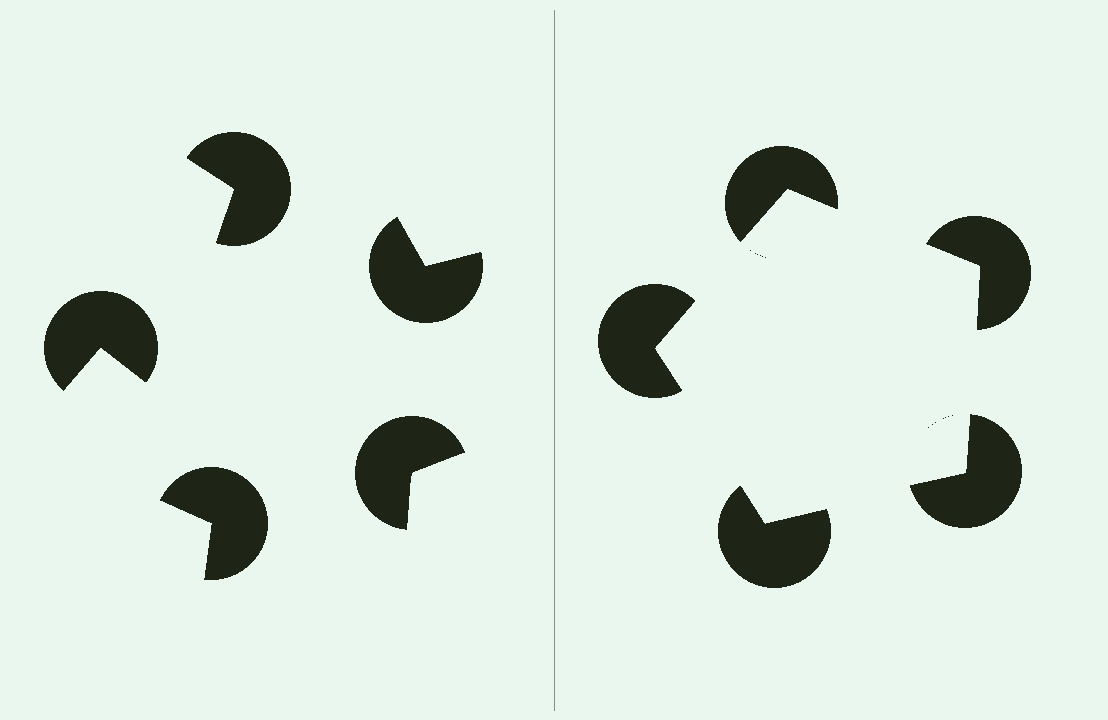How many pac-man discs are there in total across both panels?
10 — 5 on each side.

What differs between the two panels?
The pac-man discs are positioned identically on both sides; only the wedge orientations differ. On the right they align to a pentagon; on the left they are misaligned.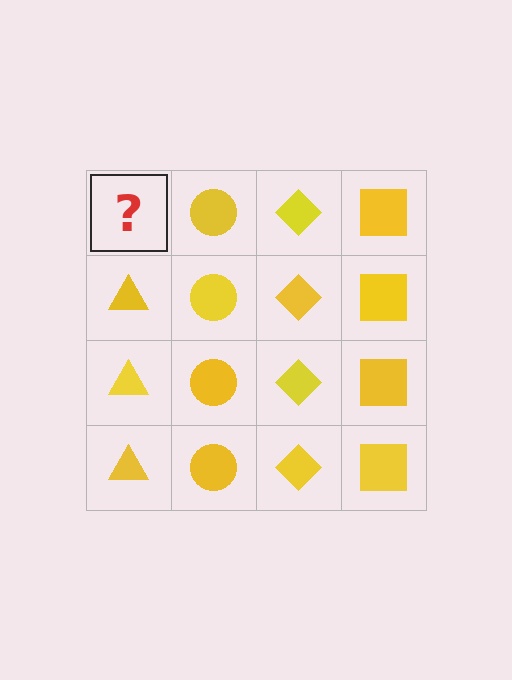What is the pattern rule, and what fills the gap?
The rule is that each column has a consistent shape. The gap should be filled with a yellow triangle.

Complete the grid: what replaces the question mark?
The question mark should be replaced with a yellow triangle.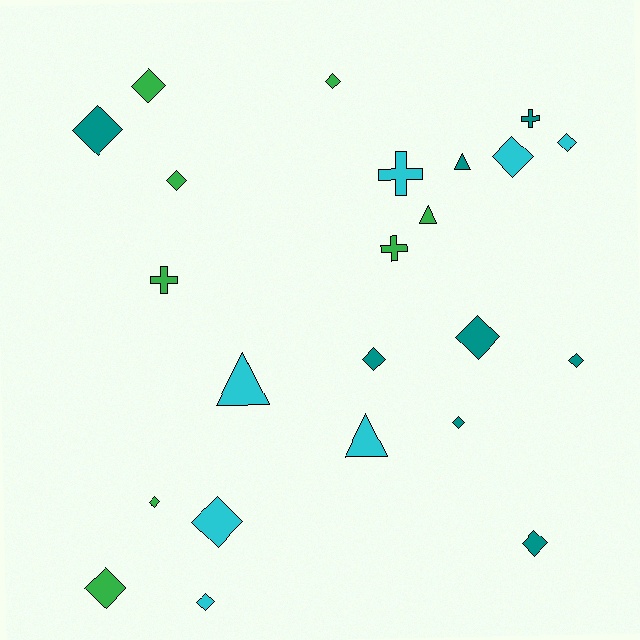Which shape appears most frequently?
Diamond, with 15 objects.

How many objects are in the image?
There are 23 objects.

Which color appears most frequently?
Teal, with 8 objects.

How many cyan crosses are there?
There is 1 cyan cross.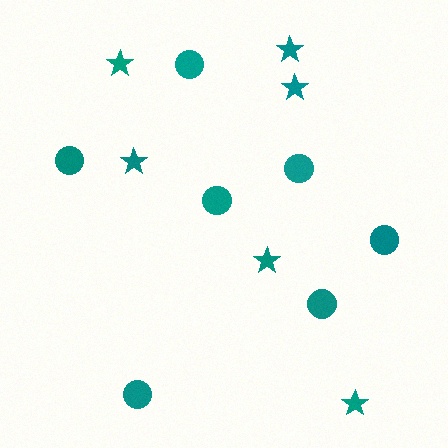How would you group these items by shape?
There are 2 groups: one group of stars (6) and one group of circles (7).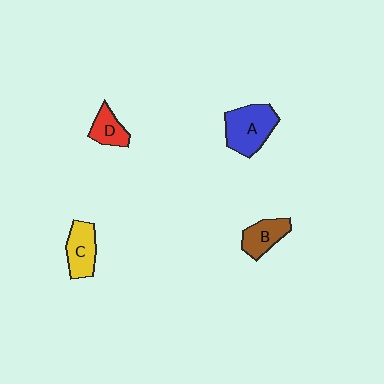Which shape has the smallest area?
Shape D (red).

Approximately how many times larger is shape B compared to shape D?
Approximately 1.2 times.